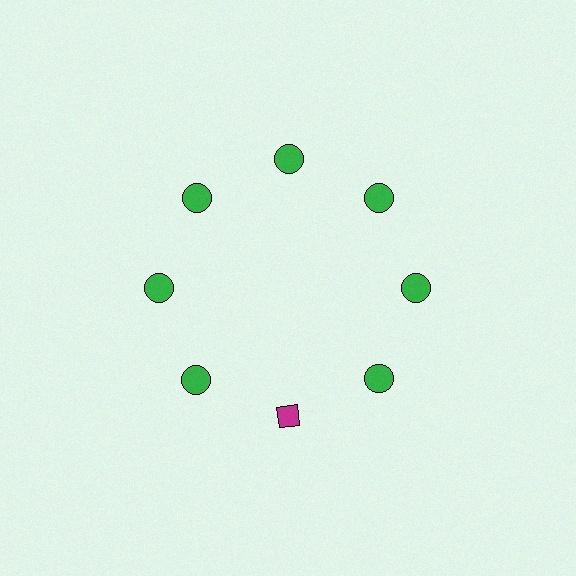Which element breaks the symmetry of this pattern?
The magenta diamond at roughly the 6 o'clock position breaks the symmetry. All other shapes are green circles.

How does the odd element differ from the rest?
It differs in both color (magenta instead of green) and shape (diamond instead of circle).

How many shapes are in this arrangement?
There are 8 shapes arranged in a ring pattern.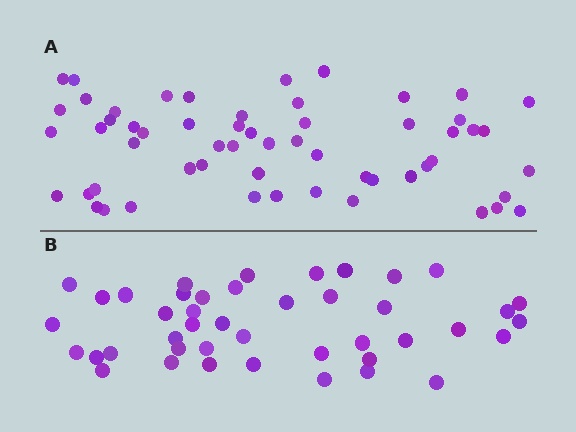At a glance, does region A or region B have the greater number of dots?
Region A (the top region) has more dots.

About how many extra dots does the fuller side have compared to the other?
Region A has approximately 15 more dots than region B.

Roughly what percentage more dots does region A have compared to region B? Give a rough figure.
About 35% more.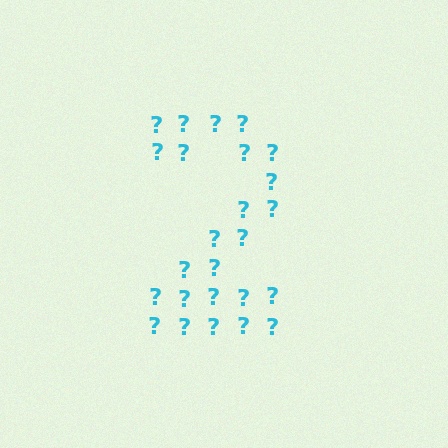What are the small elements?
The small elements are question marks.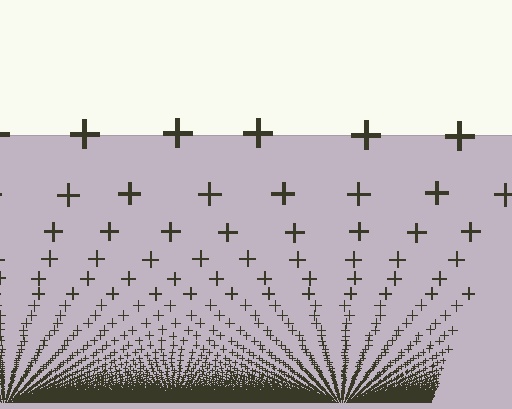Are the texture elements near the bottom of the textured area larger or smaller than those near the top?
Smaller. The gradient is inverted — elements near the bottom are smaller and denser.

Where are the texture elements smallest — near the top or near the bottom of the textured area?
Near the bottom.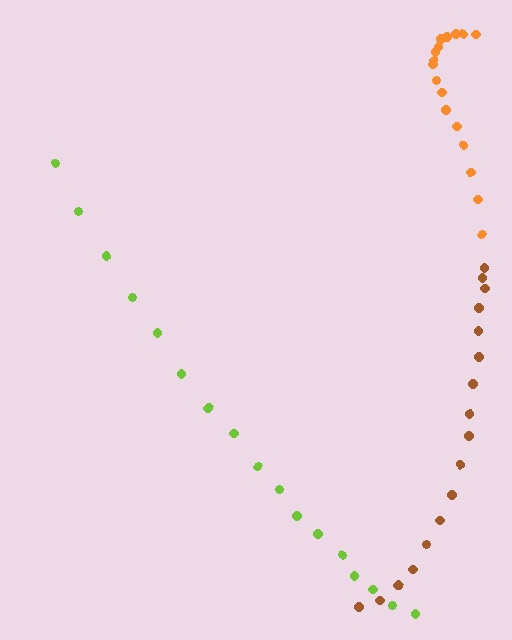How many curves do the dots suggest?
There are 3 distinct paths.